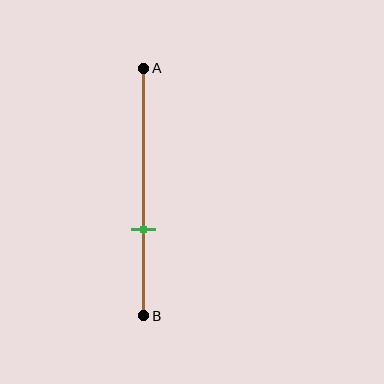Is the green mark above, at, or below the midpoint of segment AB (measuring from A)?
The green mark is below the midpoint of segment AB.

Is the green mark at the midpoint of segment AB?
No, the mark is at about 65% from A, not at the 50% midpoint.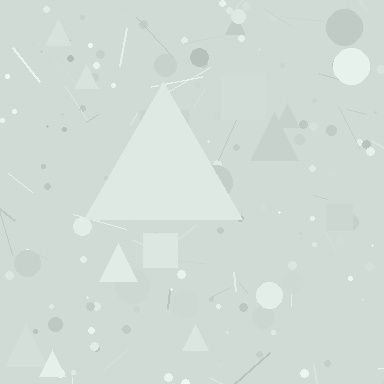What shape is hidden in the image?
A triangle is hidden in the image.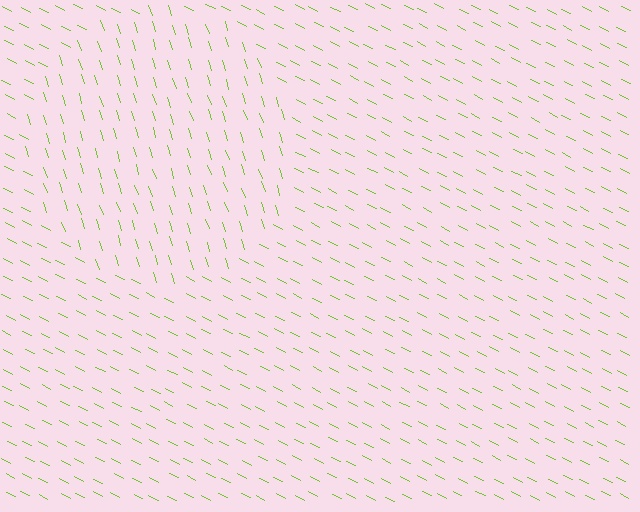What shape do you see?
I see a circle.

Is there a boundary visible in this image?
Yes, there is a texture boundary formed by a change in line orientation.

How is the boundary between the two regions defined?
The boundary is defined purely by a change in line orientation (approximately 45 degrees difference). All lines are the same color and thickness.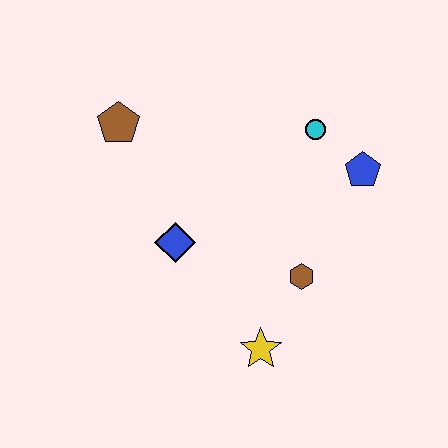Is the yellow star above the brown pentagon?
No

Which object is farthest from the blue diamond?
The blue pentagon is farthest from the blue diamond.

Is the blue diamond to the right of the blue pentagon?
No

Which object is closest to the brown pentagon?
The blue diamond is closest to the brown pentagon.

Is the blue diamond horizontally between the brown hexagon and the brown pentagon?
Yes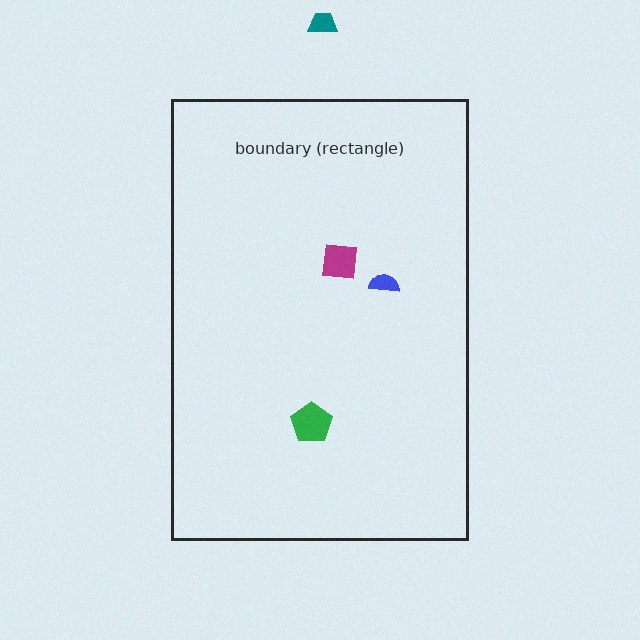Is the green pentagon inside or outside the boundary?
Inside.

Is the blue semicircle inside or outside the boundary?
Inside.